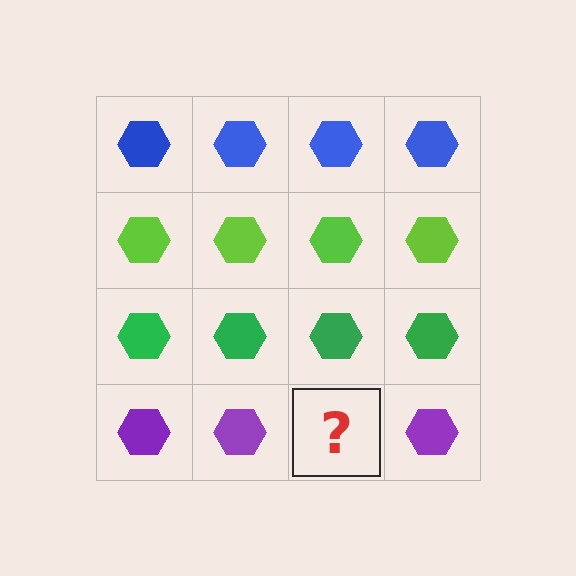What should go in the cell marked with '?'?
The missing cell should contain a purple hexagon.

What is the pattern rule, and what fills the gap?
The rule is that each row has a consistent color. The gap should be filled with a purple hexagon.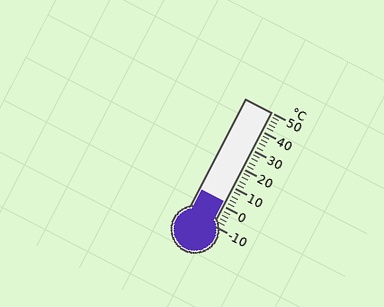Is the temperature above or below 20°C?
The temperature is below 20°C.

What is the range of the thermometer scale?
The thermometer scale ranges from -10°C to 50°C.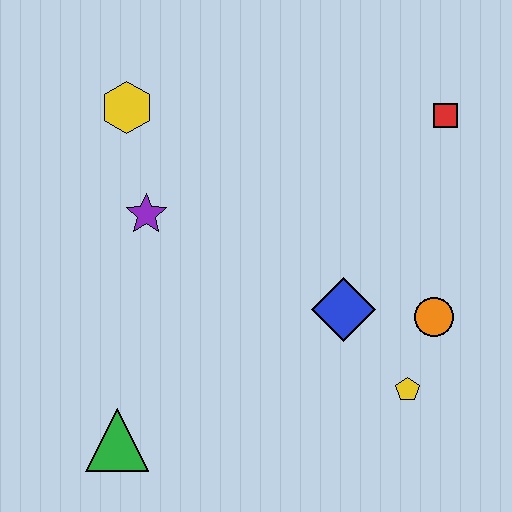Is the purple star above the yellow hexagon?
No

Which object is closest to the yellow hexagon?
The purple star is closest to the yellow hexagon.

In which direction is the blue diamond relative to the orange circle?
The blue diamond is to the left of the orange circle.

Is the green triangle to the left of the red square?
Yes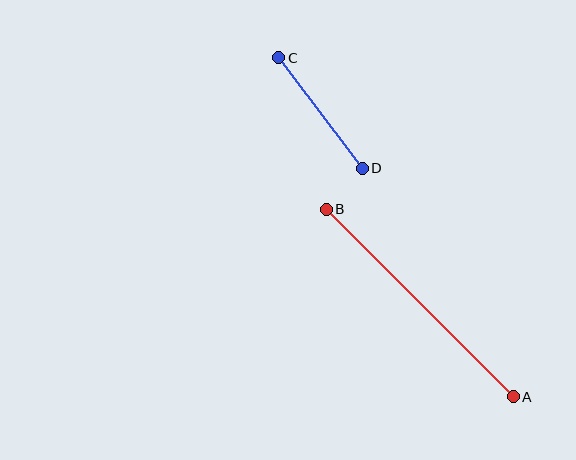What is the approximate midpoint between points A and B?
The midpoint is at approximately (420, 303) pixels.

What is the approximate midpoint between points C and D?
The midpoint is at approximately (321, 113) pixels.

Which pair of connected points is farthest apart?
Points A and B are farthest apart.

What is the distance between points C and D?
The distance is approximately 138 pixels.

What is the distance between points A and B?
The distance is approximately 265 pixels.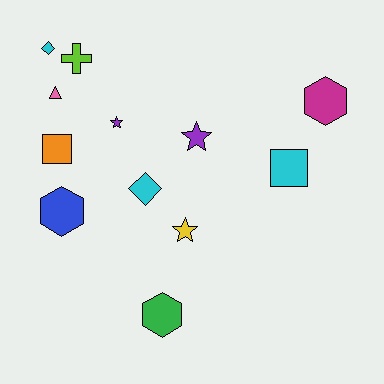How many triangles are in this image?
There is 1 triangle.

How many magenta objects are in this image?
There is 1 magenta object.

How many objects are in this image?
There are 12 objects.